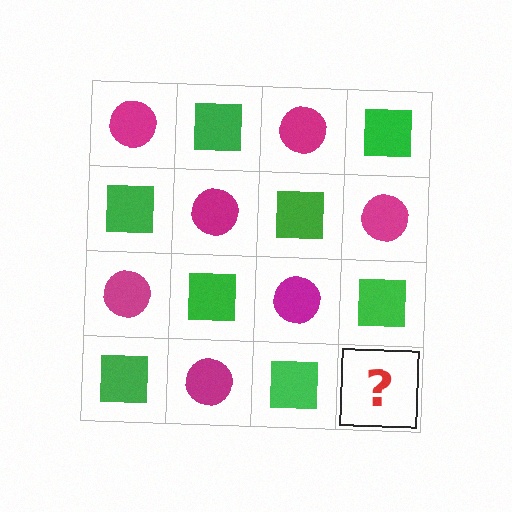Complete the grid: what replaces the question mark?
The question mark should be replaced with a magenta circle.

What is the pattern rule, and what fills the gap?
The rule is that it alternates magenta circle and green square in a checkerboard pattern. The gap should be filled with a magenta circle.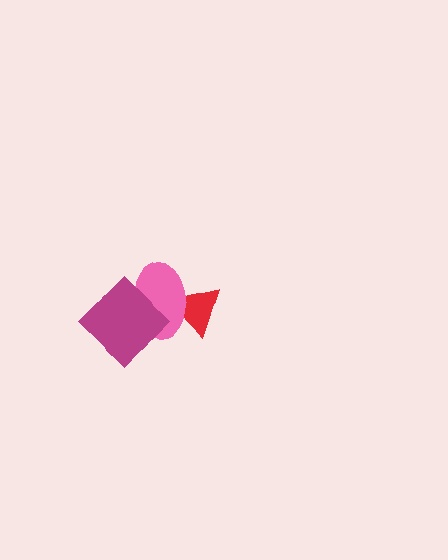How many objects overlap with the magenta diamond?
1 object overlaps with the magenta diamond.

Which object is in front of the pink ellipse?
The magenta diamond is in front of the pink ellipse.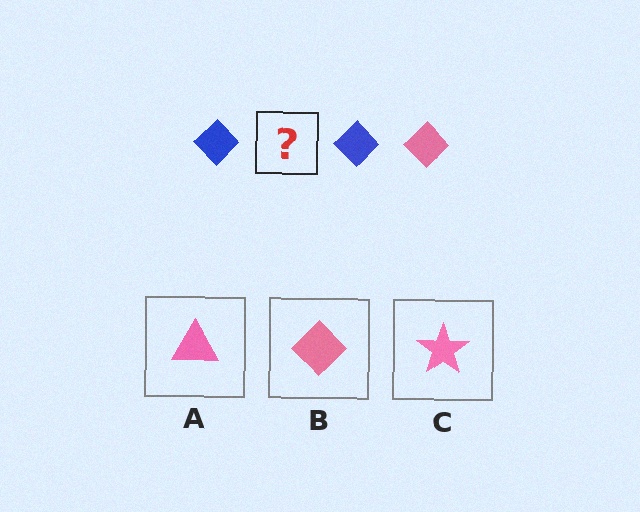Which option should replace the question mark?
Option B.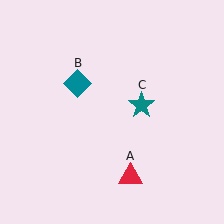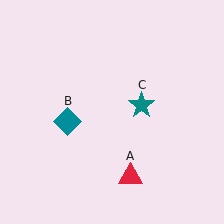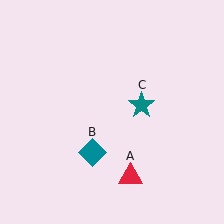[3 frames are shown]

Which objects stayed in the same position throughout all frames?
Red triangle (object A) and teal star (object C) remained stationary.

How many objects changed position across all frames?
1 object changed position: teal diamond (object B).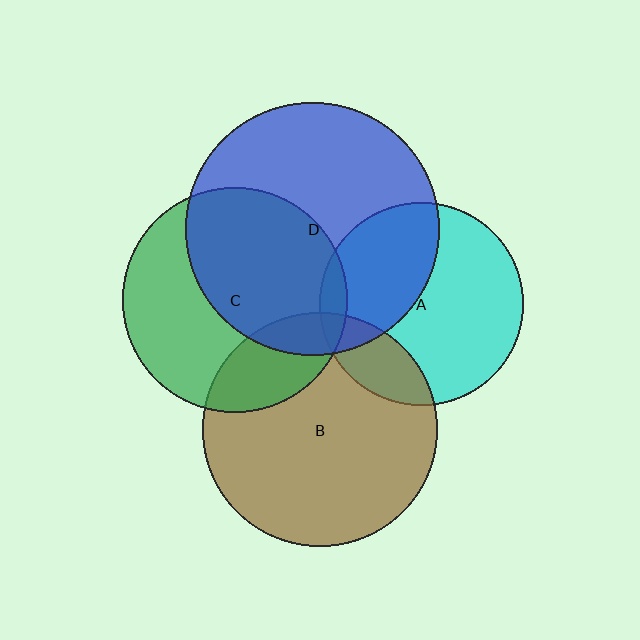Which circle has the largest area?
Circle D (blue).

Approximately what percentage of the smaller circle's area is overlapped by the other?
Approximately 20%.